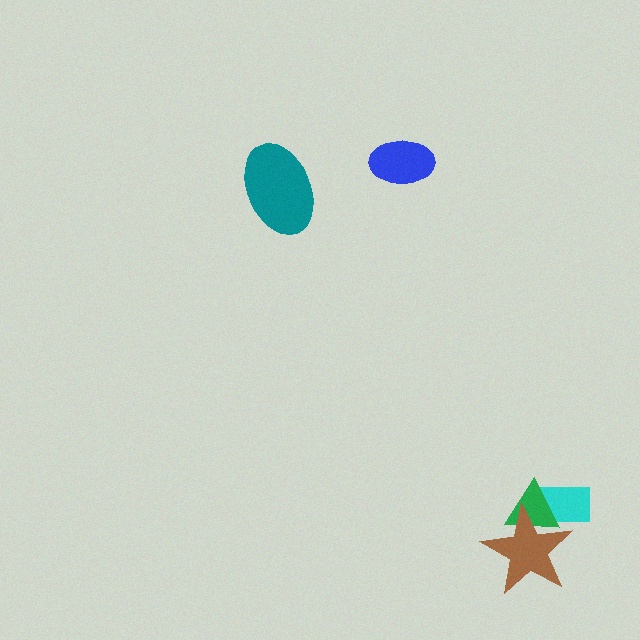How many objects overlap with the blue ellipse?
0 objects overlap with the blue ellipse.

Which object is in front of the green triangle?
The brown star is in front of the green triangle.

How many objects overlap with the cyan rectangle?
2 objects overlap with the cyan rectangle.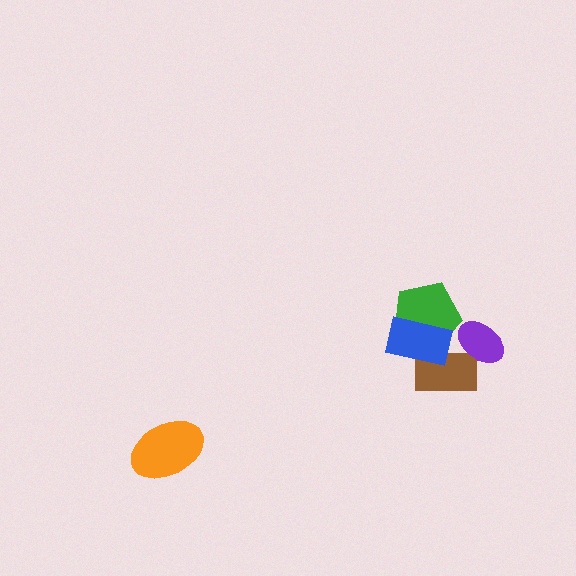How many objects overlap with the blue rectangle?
2 objects overlap with the blue rectangle.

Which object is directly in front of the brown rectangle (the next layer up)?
The purple ellipse is directly in front of the brown rectangle.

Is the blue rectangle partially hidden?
No, no other shape covers it.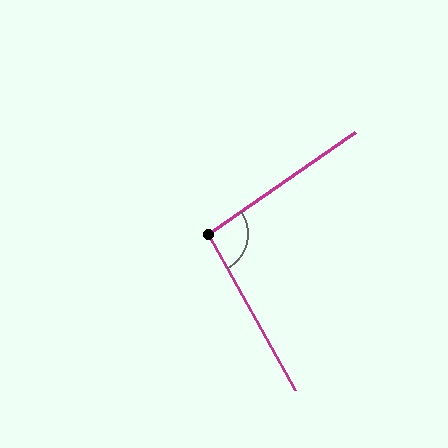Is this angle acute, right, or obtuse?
It is obtuse.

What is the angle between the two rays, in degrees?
Approximately 96 degrees.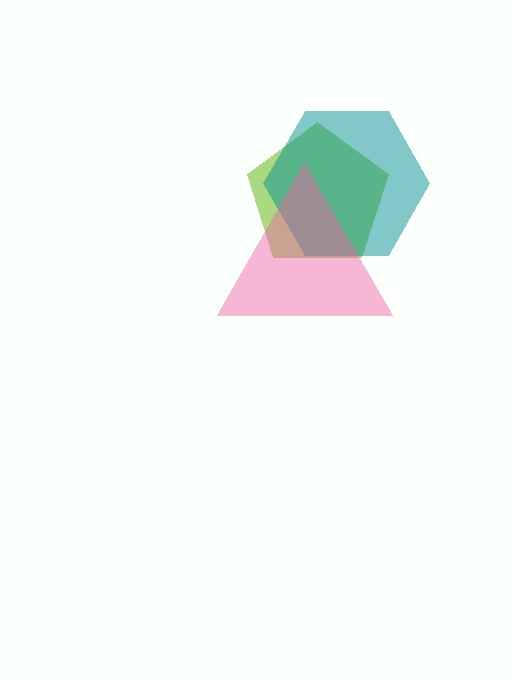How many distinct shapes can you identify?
There are 3 distinct shapes: a lime pentagon, a teal hexagon, a pink triangle.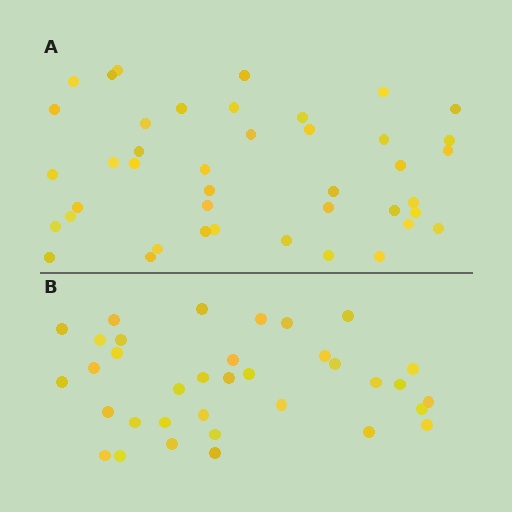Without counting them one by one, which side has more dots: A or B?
Region A (the top region) has more dots.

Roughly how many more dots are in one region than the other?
Region A has roughly 8 or so more dots than region B.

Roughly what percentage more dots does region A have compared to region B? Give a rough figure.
About 20% more.